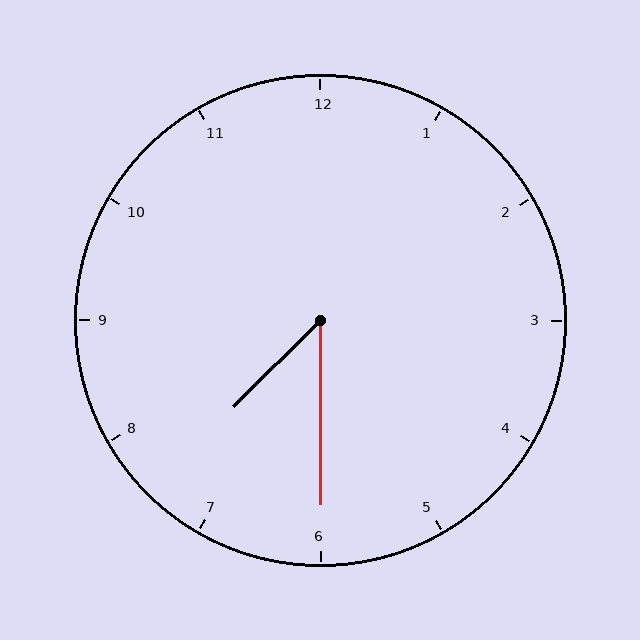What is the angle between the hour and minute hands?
Approximately 45 degrees.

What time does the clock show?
7:30.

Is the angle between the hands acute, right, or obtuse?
It is acute.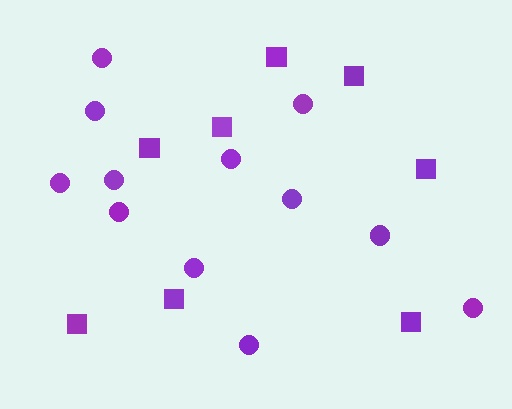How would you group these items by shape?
There are 2 groups: one group of circles (12) and one group of squares (8).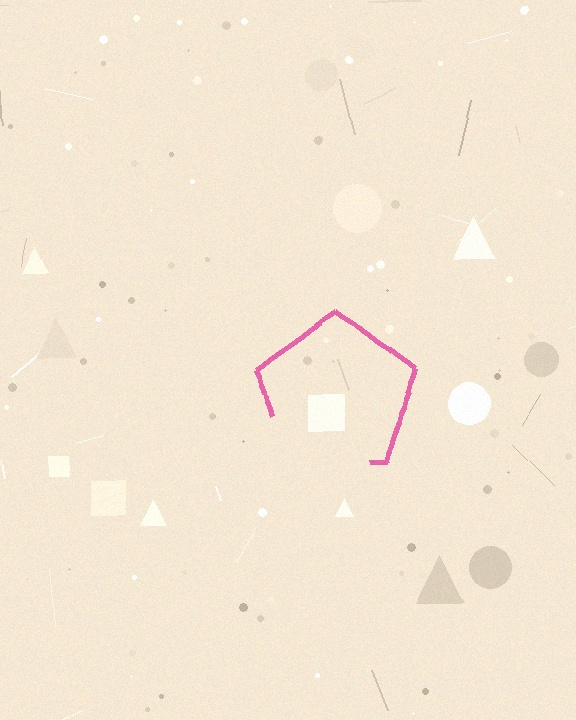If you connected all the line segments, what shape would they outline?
They would outline a pentagon.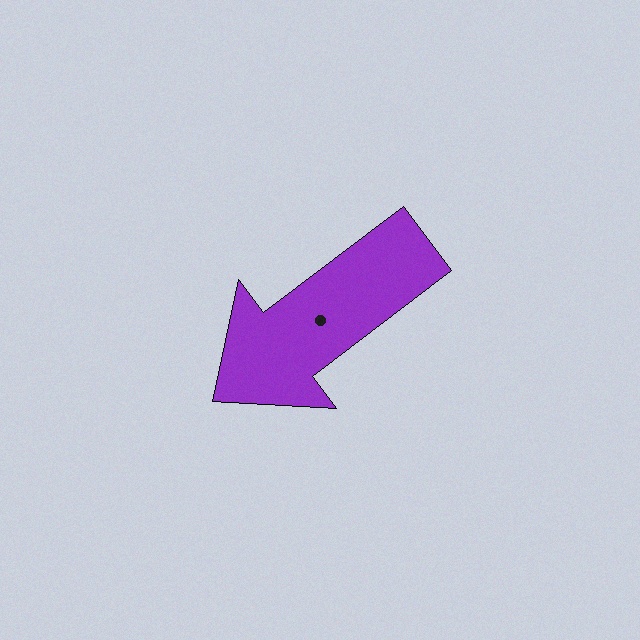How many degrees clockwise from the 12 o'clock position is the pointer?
Approximately 233 degrees.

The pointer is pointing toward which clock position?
Roughly 8 o'clock.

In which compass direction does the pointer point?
Southwest.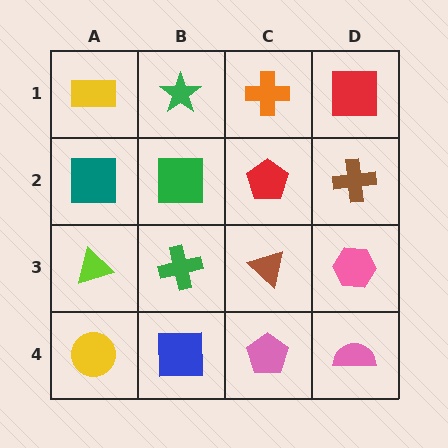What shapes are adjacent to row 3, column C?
A red pentagon (row 2, column C), a pink pentagon (row 4, column C), a green cross (row 3, column B), a pink hexagon (row 3, column D).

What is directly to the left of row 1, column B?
A yellow rectangle.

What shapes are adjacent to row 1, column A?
A teal square (row 2, column A), a green star (row 1, column B).